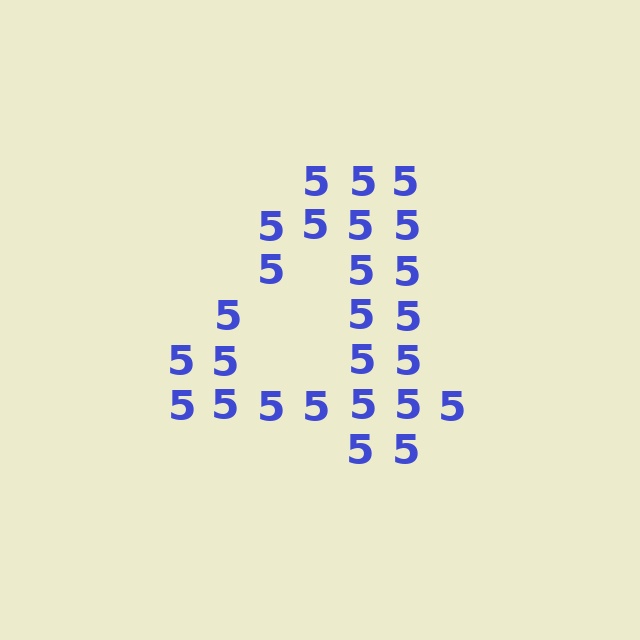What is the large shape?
The large shape is the digit 4.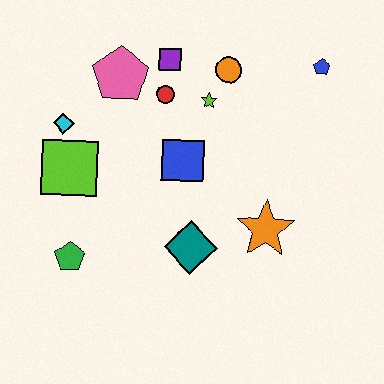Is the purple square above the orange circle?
Yes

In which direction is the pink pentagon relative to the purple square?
The pink pentagon is to the left of the purple square.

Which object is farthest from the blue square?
The blue pentagon is farthest from the blue square.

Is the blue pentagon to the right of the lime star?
Yes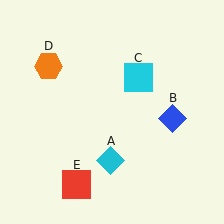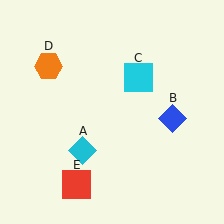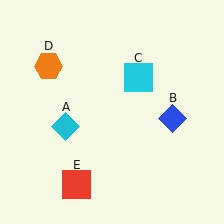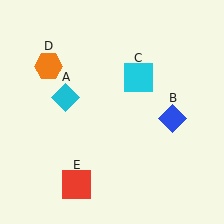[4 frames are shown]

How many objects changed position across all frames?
1 object changed position: cyan diamond (object A).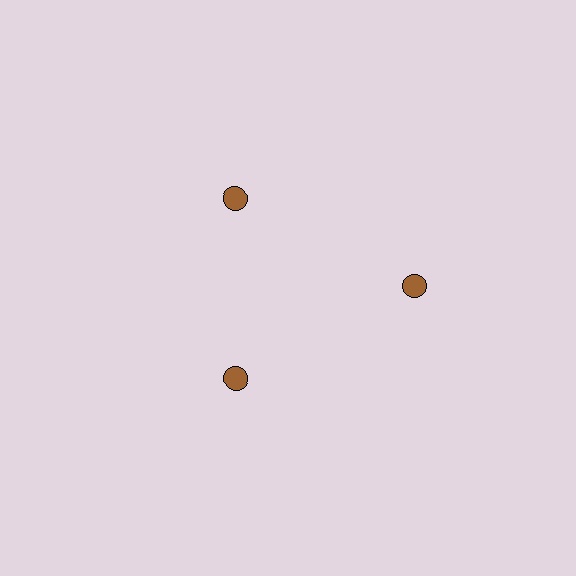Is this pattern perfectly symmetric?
No. The 3 brown circles are arranged in a ring, but one element near the 3 o'clock position is pushed outward from the center, breaking the 3-fold rotational symmetry.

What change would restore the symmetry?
The symmetry would be restored by moving it inward, back onto the ring so that all 3 circles sit at equal angles and equal distance from the center.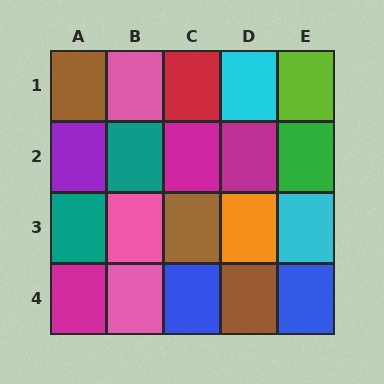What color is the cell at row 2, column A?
Purple.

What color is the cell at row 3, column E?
Cyan.